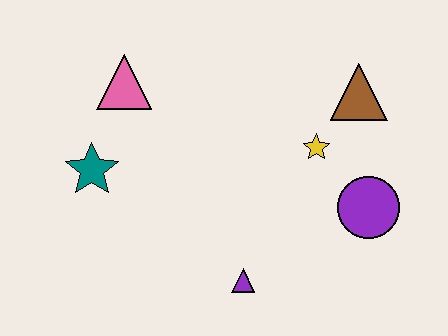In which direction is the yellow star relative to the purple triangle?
The yellow star is above the purple triangle.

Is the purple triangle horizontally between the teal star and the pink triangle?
No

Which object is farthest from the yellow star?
The teal star is farthest from the yellow star.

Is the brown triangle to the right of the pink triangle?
Yes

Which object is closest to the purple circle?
The yellow star is closest to the purple circle.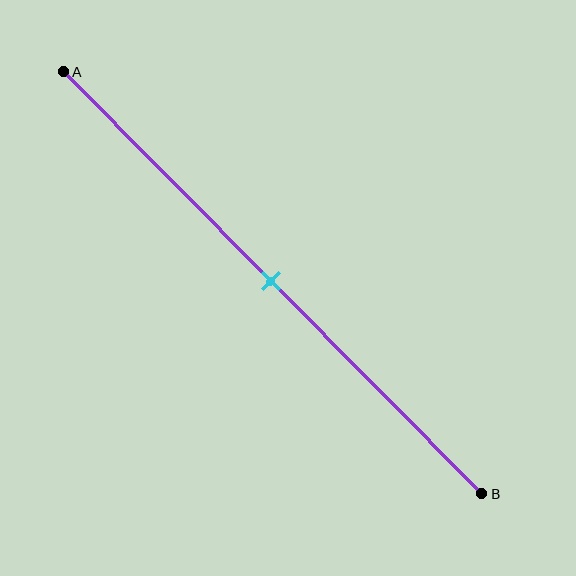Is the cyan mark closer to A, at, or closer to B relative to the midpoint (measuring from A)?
The cyan mark is approximately at the midpoint of segment AB.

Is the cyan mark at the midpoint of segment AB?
Yes, the mark is approximately at the midpoint.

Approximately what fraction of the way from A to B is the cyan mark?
The cyan mark is approximately 50% of the way from A to B.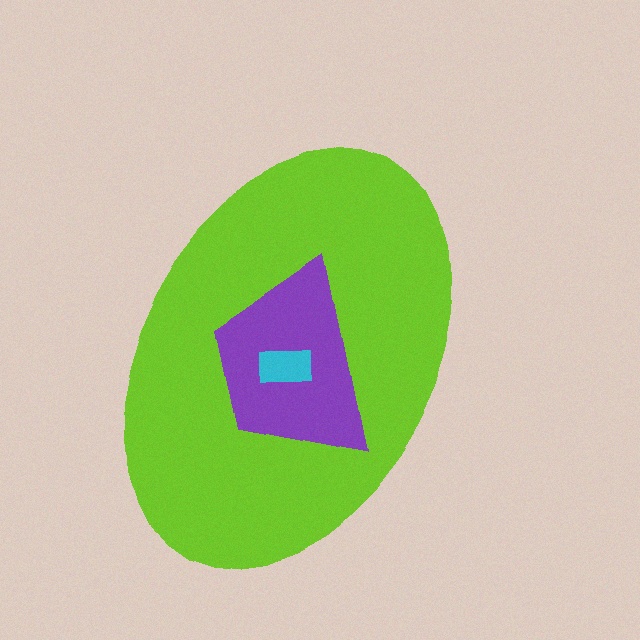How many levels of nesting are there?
3.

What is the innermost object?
The cyan rectangle.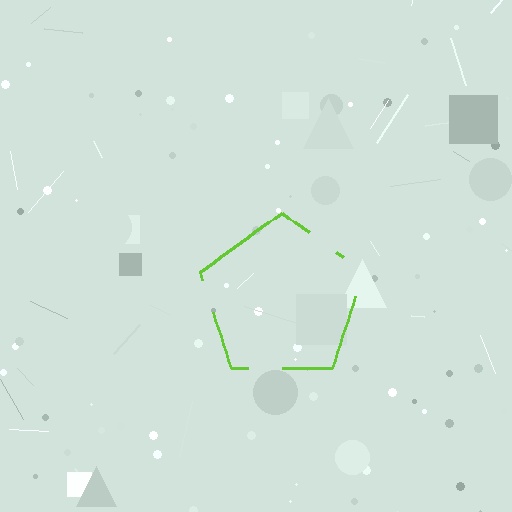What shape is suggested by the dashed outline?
The dashed outline suggests a pentagon.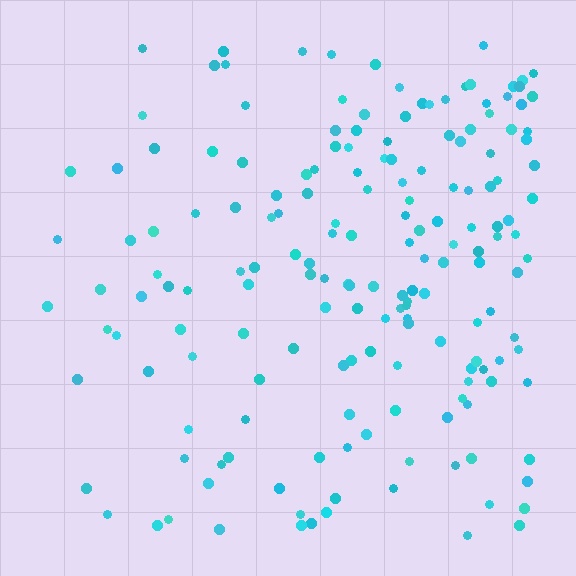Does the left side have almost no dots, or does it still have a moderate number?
Still a moderate number, just noticeably fewer than the right.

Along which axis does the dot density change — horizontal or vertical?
Horizontal.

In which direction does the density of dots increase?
From left to right, with the right side densest.